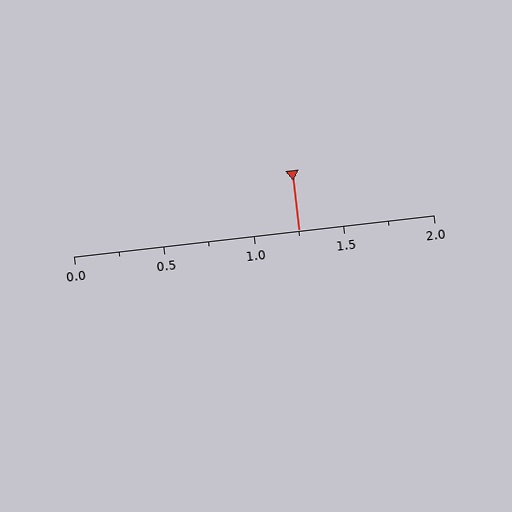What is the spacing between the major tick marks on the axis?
The major ticks are spaced 0.5 apart.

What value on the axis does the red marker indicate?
The marker indicates approximately 1.25.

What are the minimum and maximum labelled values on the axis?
The axis runs from 0.0 to 2.0.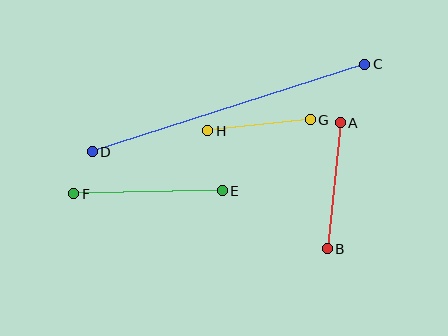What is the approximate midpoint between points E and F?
The midpoint is at approximately (148, 192) pixels.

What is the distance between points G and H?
The distance is approximately 103 pixels.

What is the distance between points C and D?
The distance is approximately 286 pixels.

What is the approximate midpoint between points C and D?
The midpoint is at approximately (229, 108) pixels.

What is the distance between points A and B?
The distance is approximately 127 pixels.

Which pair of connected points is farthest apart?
Points C and D are farthest apart.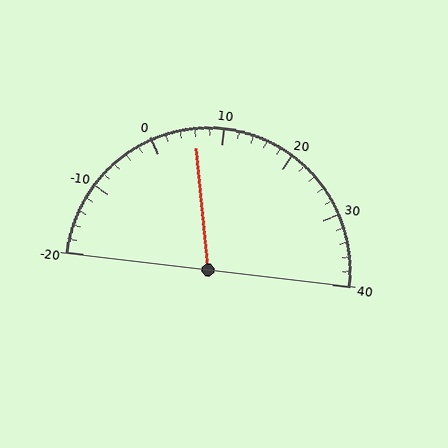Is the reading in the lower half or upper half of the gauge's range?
The reading is in the lower half of the range (-20 to 40).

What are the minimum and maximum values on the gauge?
The gauge ranges from -20 to 40.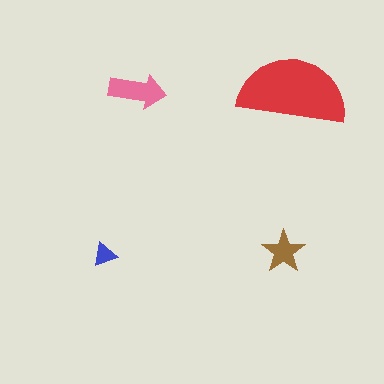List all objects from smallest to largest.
The blue triangle, the brown star, the pink arrow, the red semicircle.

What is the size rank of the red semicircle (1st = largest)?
1st.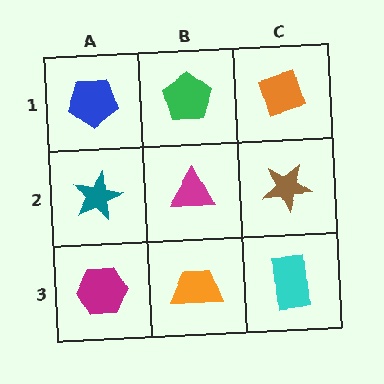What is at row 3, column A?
A magenta hexagon.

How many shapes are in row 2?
3 shapes.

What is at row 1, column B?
A green pentagon.